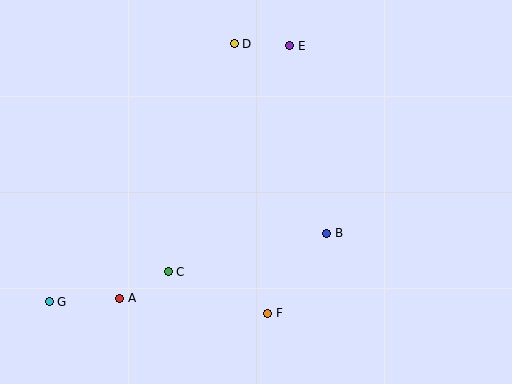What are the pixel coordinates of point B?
Point B is at (327, 233).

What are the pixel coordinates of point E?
Point E is at (290, 46).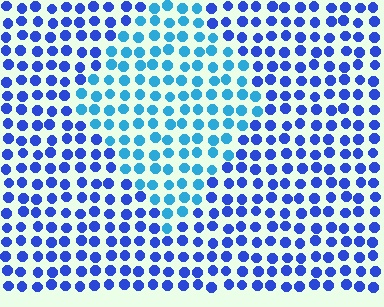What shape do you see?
I see a diamond.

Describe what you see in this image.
The image is filled with small blue elements in a uniform arrangement. A diamond-shaped region is visible where the elements are tinted to a slightly different hue, forming a subtle color boundary.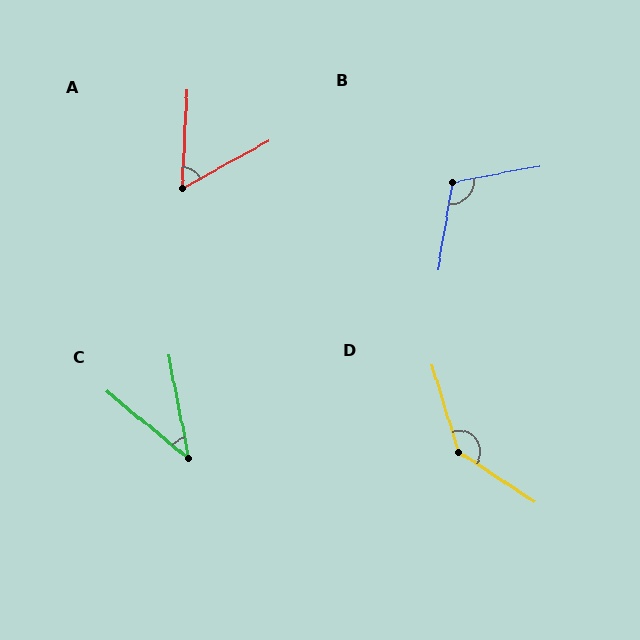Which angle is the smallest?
C, at approximately 39 degrees.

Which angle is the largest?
D, at approximately 140 degrees.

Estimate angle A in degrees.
Approximately 58 degrees.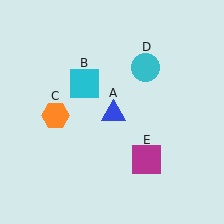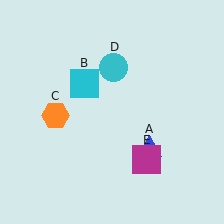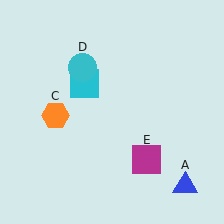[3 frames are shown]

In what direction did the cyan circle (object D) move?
The cyan circle (object D) moved left.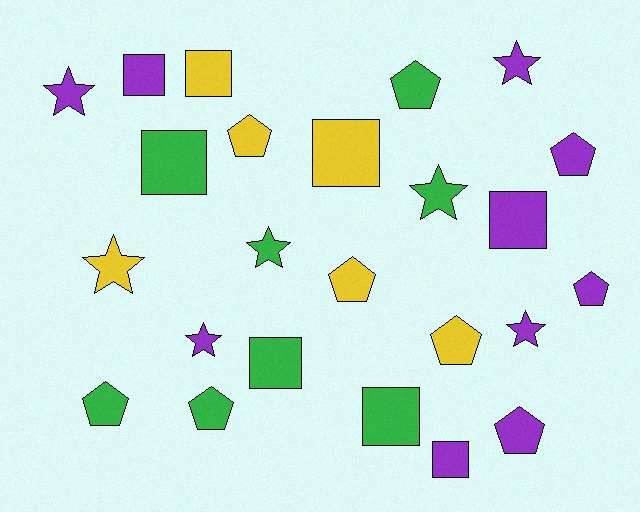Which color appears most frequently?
Purple, with 10 objects.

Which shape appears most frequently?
Pentagon, with 9 objects.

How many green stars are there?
There are 2 green stars.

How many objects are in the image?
There are 24 objects.